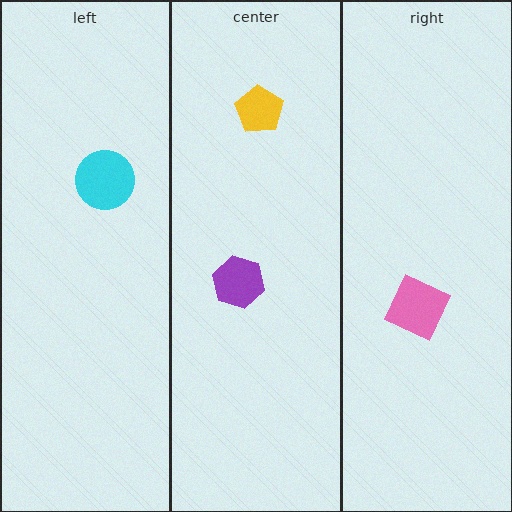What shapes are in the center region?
The yellow pentagon, the purple hexagon.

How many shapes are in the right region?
1.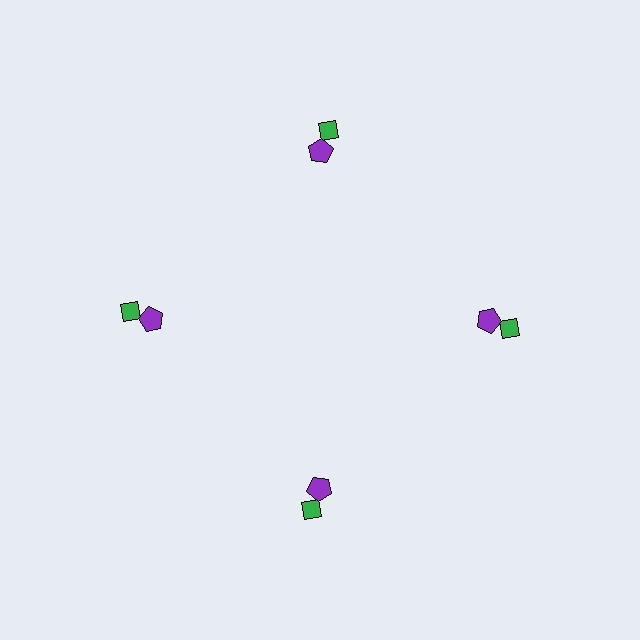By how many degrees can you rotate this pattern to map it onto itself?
The pattern maps onto itself every 90 degrees of rotation.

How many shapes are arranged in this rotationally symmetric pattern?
There are 8 shapes, arranged in 4 groups of 2.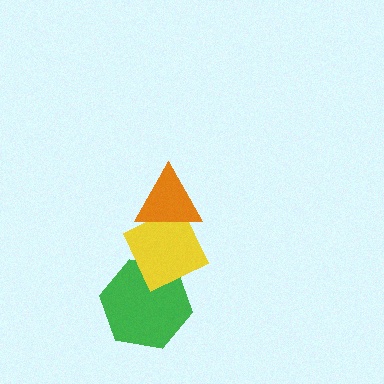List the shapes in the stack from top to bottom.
From top to bottom: the orange triangle, the yellow diamond, the green hexagon.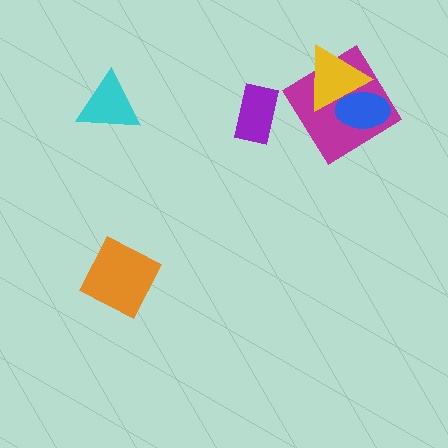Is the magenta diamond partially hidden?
Yes, it is partially covered by another shape.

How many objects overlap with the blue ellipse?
2 objects overlap with the blue ellipse.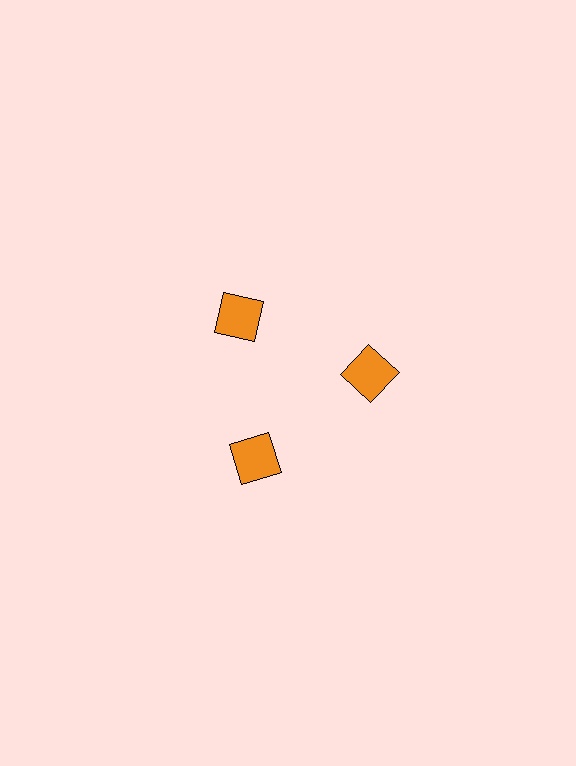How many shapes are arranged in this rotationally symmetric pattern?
There are 3 shapes, arranged in 3 groups of 1.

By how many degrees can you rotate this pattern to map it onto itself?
The pattern maps onto itself every 120 degrees of rotation.